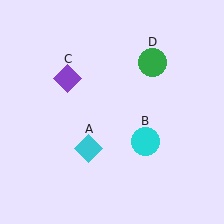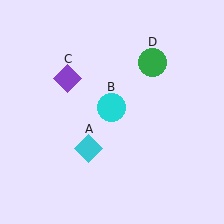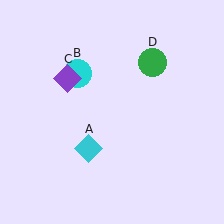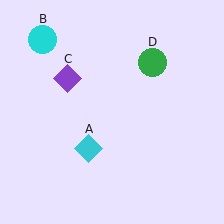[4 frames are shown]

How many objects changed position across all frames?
1 object changed position: cyan circle (object B).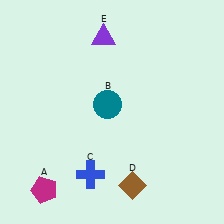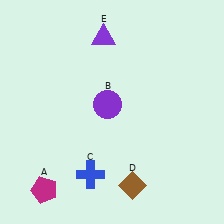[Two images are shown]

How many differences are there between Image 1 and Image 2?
There is 1 difference between the two images.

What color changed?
The circle (B) changed from teal in Image 1 to purple in Image 2.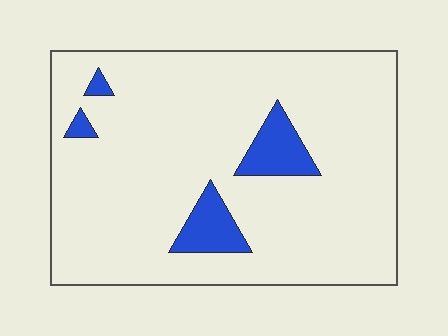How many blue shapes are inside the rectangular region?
4.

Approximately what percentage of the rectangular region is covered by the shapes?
Approximately 10%.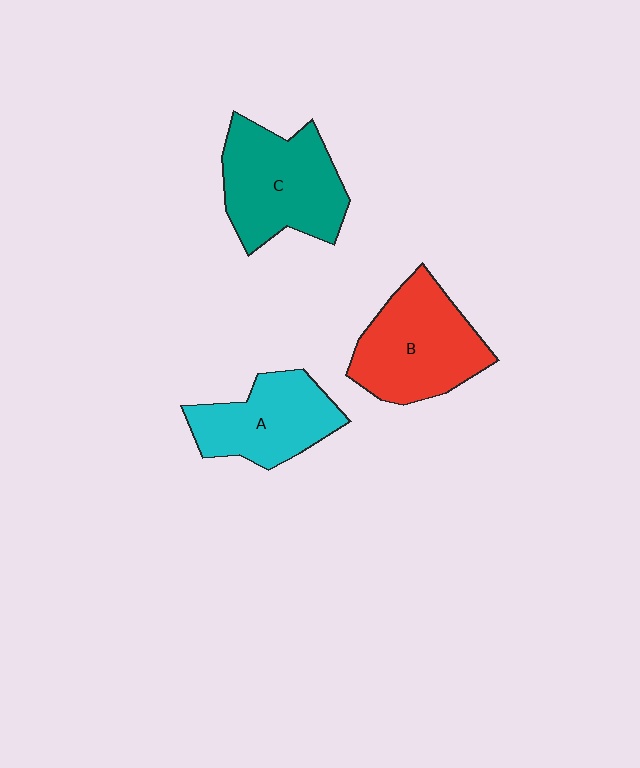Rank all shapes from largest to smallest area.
From largest to smallest: C (teal), B (red), A (cyan).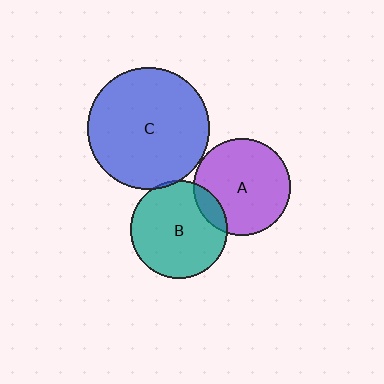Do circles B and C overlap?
Yes.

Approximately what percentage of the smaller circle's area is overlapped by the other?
Approximately 5%.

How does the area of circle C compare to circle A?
Approximately 1.6 times.